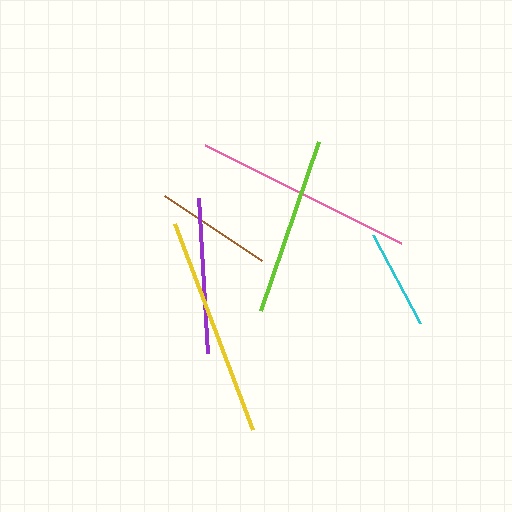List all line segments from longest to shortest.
From longest to shortest: yellow, pink, lime, purple, brown, cyan.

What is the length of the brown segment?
The brown segment is approximately 117 pixels long.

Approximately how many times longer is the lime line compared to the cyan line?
The lime line is approximately 1.8 times the length of the cyan line.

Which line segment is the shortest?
The cyan line is the shortest at approximately 100 pixels.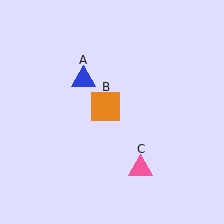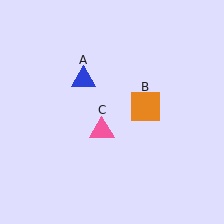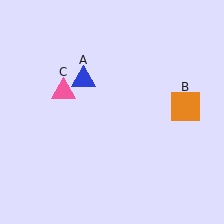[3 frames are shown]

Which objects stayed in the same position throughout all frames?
Blue triangle (object A) remained stationary.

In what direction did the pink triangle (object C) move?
The pink triangle (object C) moved up and to the left.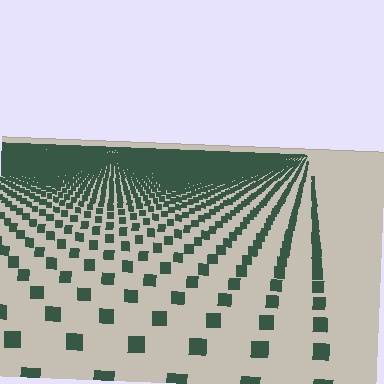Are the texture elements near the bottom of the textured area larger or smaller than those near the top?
Larger. Near the bottom, elements are closer to the viewer and appear at a bigger on-screen size.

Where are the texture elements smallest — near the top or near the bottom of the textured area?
Near the top.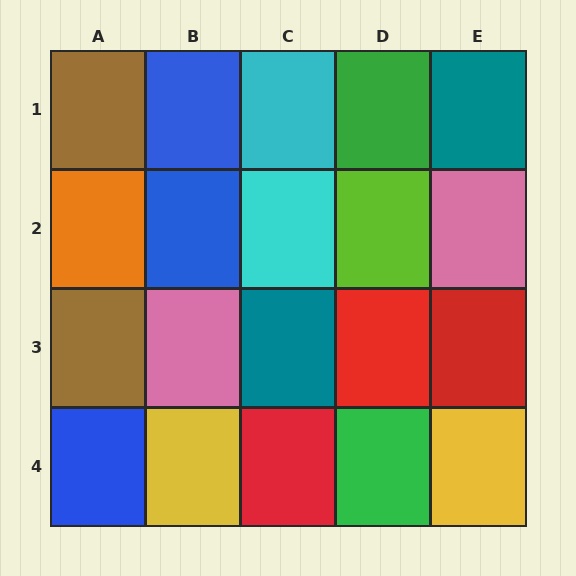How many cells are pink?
2 cells are pink.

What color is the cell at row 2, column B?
Blue.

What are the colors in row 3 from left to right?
Brown, pink, teal, red, red.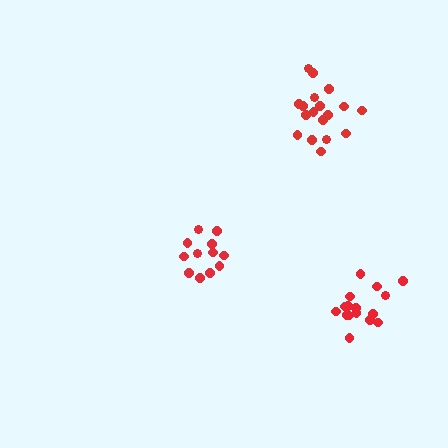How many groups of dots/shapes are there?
There are 3 groups.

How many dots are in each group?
Group 1: 12 dots, Group 2: 18 dots, Group 3: 16 dots (46 total).